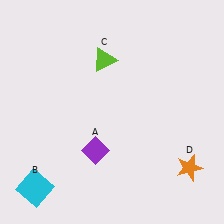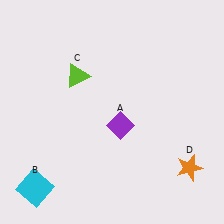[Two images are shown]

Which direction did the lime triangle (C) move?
The lime triangle (C) moved left.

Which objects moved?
The objects that moved are: the purple diamond (A), the lime triangle (C).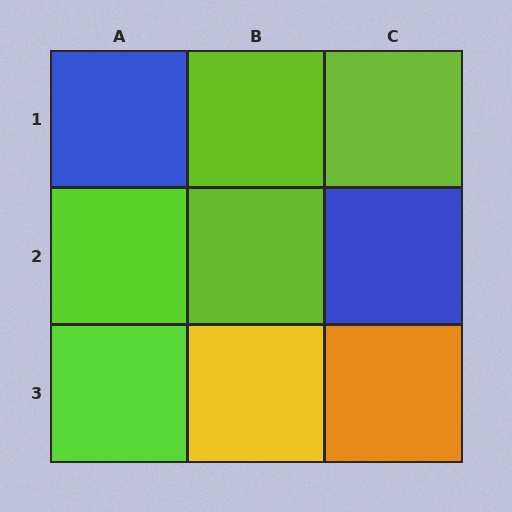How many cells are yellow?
1 cell is yellow.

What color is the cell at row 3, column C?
Orange.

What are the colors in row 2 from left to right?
Lime, lime, blue.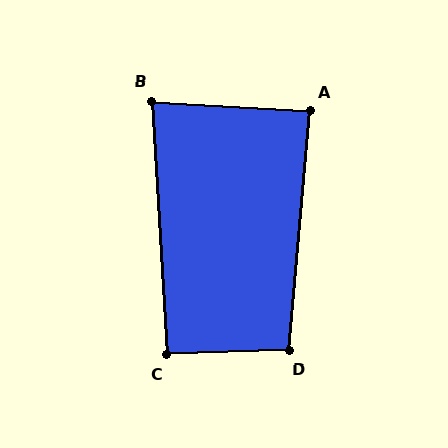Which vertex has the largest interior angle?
D, at approximately 97 degrees.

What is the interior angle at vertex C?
Approximately 92 degrees (approximately right).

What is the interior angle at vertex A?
Approximately 88 degrees (approximately right).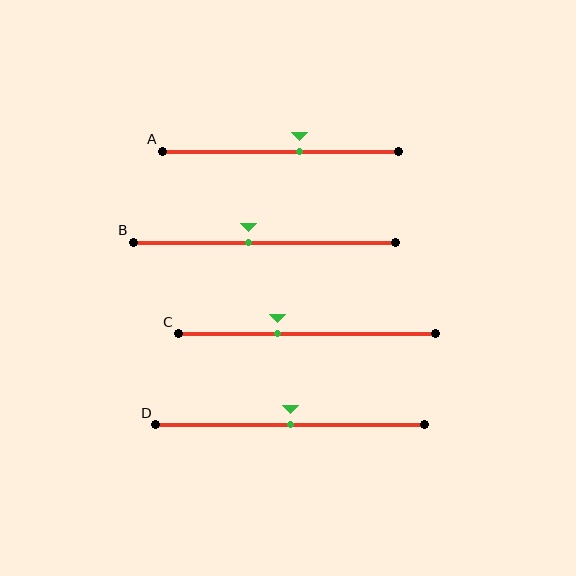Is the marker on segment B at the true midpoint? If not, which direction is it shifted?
No, the marker on segment B is shifted to the left by about 6% of the segment length.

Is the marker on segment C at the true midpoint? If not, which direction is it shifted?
No, the marker on segment C is shifted to the left by about 12% of the segment length.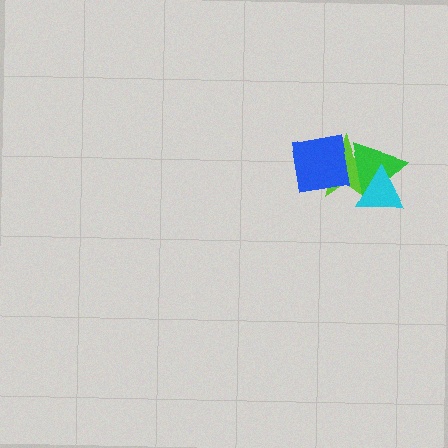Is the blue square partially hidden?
No, no other shape covers it.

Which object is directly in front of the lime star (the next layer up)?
The green triangle is directly in front of the lime star.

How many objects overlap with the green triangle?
2 objects overlap with the green triangle.